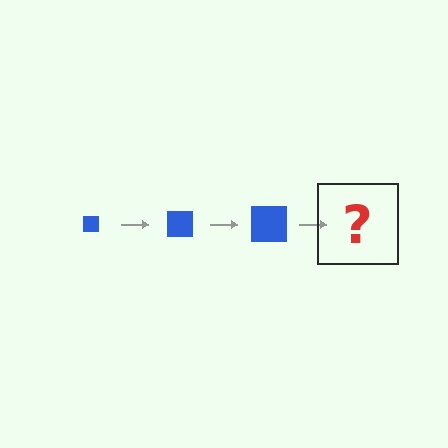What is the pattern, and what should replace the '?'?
The pattern is that the square gets progressively larger each step. The '?' should be a blue square, larger than the previous one.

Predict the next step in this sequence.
The next step is a blue square, larger than the previous one.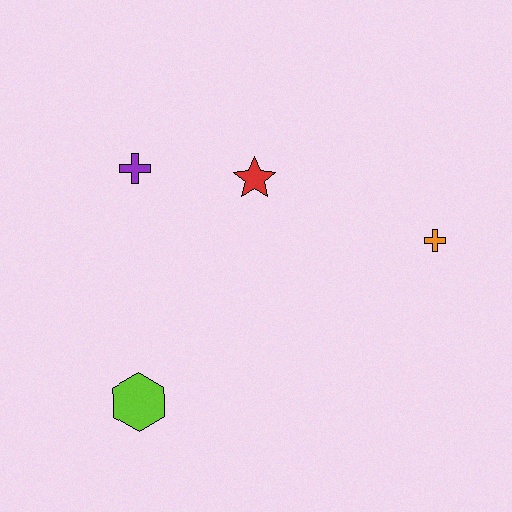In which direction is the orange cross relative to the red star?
The orange cross is to the right of the red star.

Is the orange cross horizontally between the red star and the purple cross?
No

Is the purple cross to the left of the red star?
Yes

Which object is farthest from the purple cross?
The orange cross is farthest from the purple cross.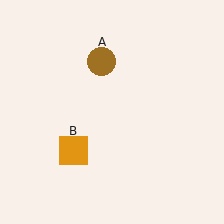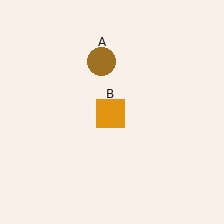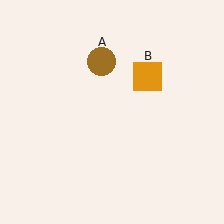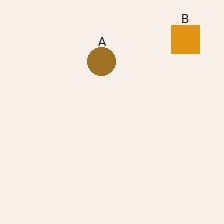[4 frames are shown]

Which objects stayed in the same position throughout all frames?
Brown circle (object A) remained stationary.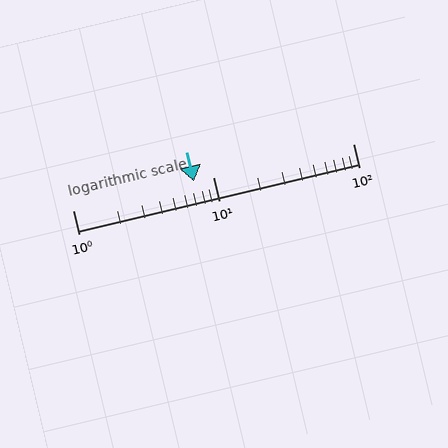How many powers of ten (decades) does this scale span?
The scale spans 2 decades, from 1 to 100.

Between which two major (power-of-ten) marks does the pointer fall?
The pointer is between 1 and 10.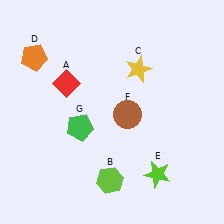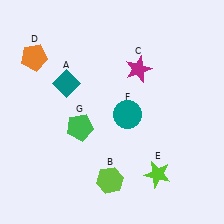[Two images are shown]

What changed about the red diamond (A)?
In Image 1, A is red. In Image 2, it changed to teal.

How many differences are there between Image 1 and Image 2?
There are 3 differences between the two images.